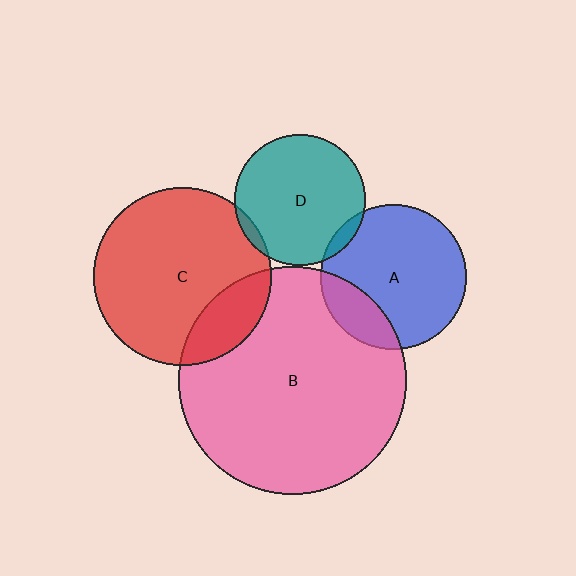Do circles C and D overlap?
Yes.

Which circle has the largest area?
Circle B (pink).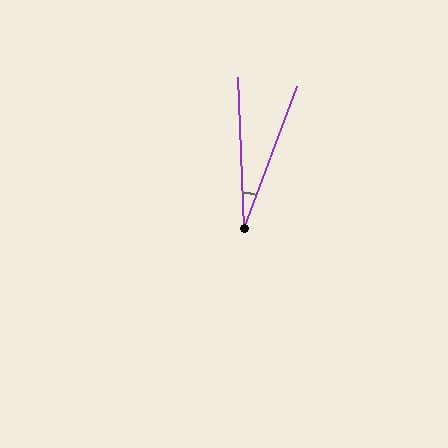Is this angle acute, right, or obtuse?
It is acute.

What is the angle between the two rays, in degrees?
Approximately 22 degrees.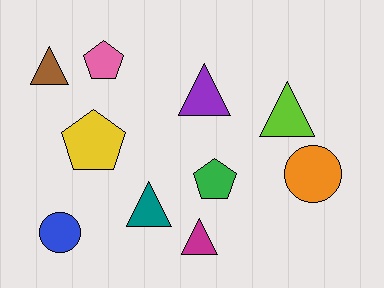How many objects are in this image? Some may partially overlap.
There are 10 objects.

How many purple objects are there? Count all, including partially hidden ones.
There is 1 purple object.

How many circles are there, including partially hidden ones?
There are 2 circles.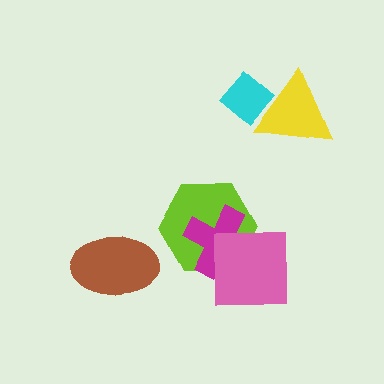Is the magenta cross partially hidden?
Yes, it is partially covered by another shape.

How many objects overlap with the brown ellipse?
0 objects overlap with the brown ellipse.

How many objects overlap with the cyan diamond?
1 object overlaps with the cyan diamond.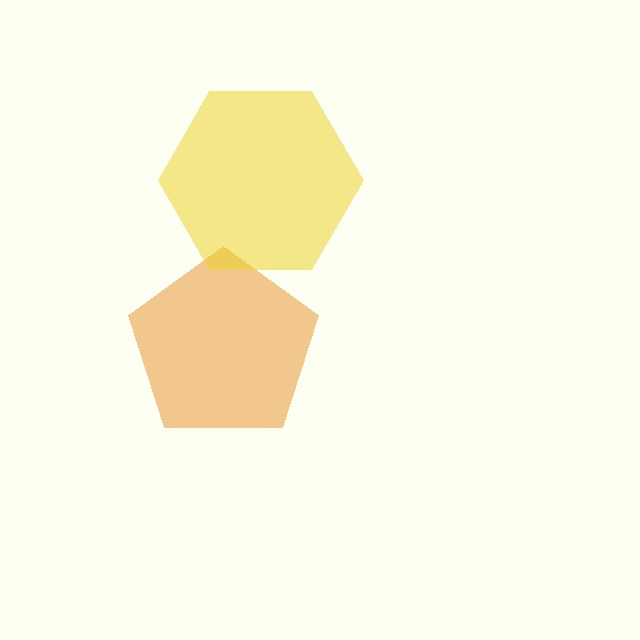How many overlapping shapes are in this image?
There are 2 overlapping shapes in the image.